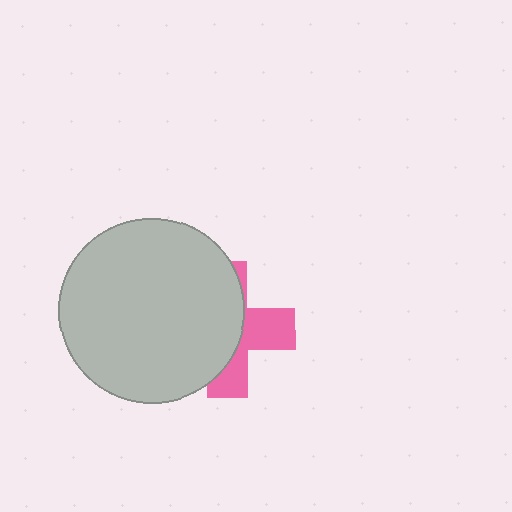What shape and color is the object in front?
The object in front is a light gray circle.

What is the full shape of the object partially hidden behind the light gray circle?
The partially hidden object is a pink cross.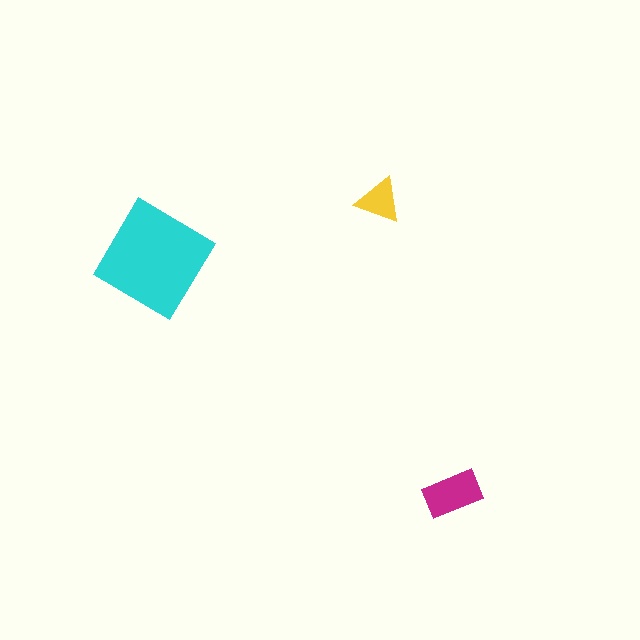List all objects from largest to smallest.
The cyan diamond, the magenta rectangle, the yellow triangle.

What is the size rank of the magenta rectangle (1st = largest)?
2nd.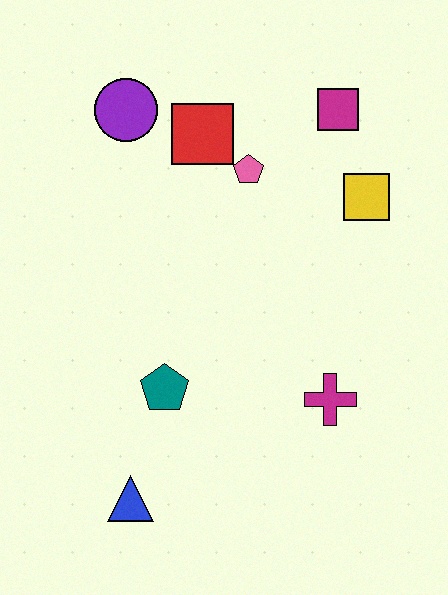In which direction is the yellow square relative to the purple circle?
The yellow square is to the right of the purple circle.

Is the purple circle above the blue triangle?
Yes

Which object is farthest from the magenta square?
The blue triangle is farthest from the magenta square.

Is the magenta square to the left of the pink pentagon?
No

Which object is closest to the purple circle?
The red square is closest to the purple circle.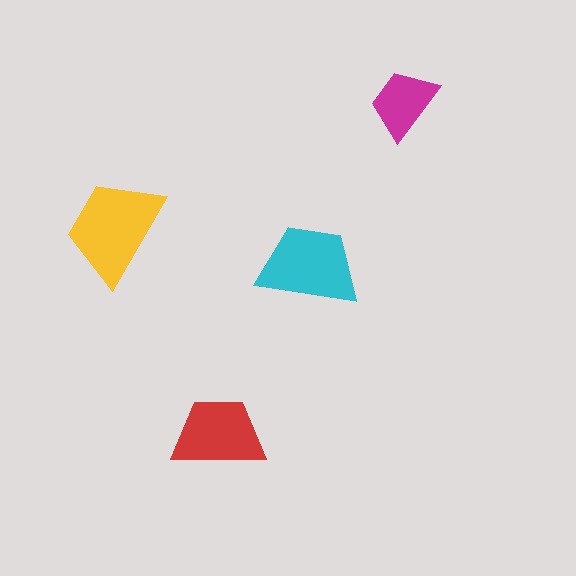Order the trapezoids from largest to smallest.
the yellow one, the cyan one, the red one, the magenta one.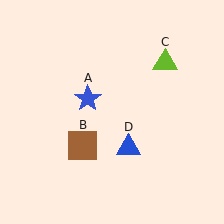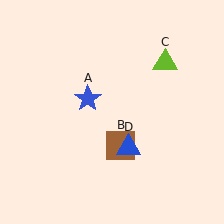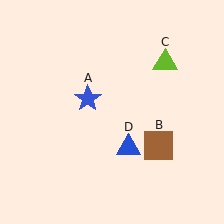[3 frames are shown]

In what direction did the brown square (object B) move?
The brown square (object B) moved right.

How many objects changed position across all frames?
1 object changed position: brown square (object B).